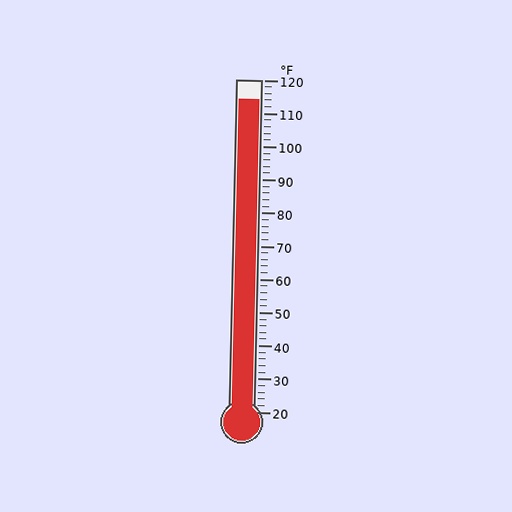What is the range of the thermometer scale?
The thermometer scale ranges from 20°F to 120°F.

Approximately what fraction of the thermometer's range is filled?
The thermometer is filled to approximately 95% of its range.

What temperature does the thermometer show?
The thermometer shows approximately 114°F.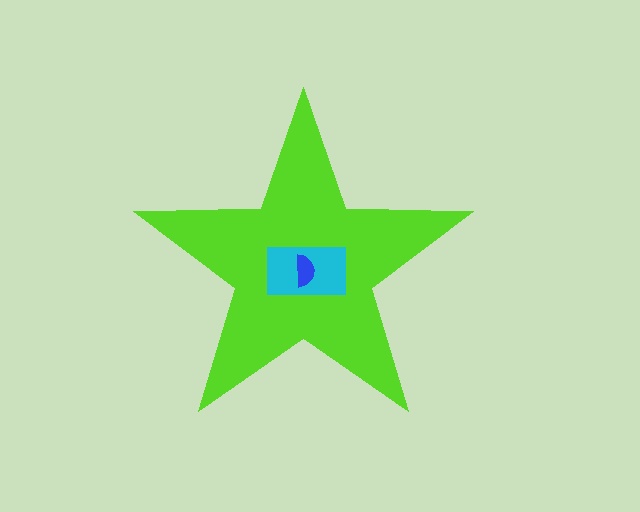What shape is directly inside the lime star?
The cyan rectangle.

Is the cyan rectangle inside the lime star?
Yes.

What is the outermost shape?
The lime star.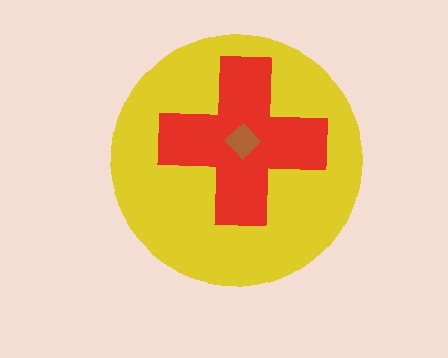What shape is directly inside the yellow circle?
The red cross.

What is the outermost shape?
The yellow circle.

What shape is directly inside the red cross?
The brown diamond.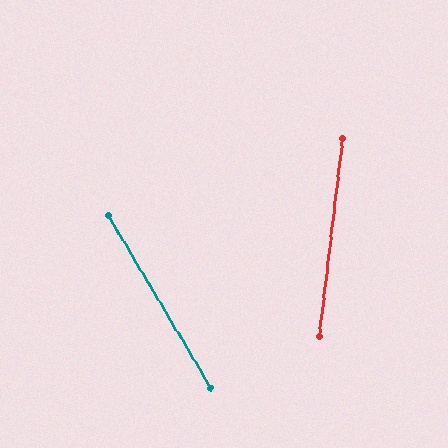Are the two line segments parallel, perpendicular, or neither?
Neither parallel nor perpendicular — they differ by about 38°.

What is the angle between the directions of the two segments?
Approximately 38 degrees.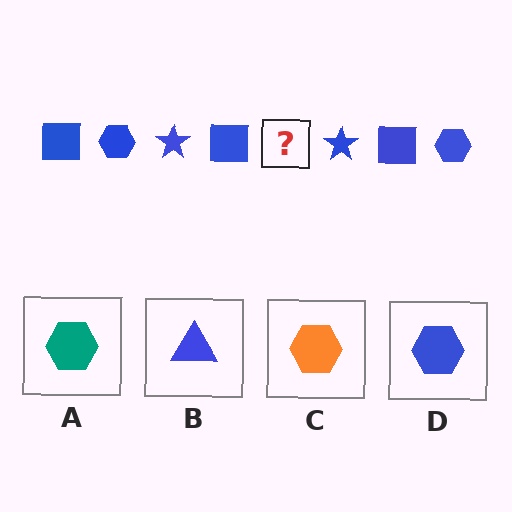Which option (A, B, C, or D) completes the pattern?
D.